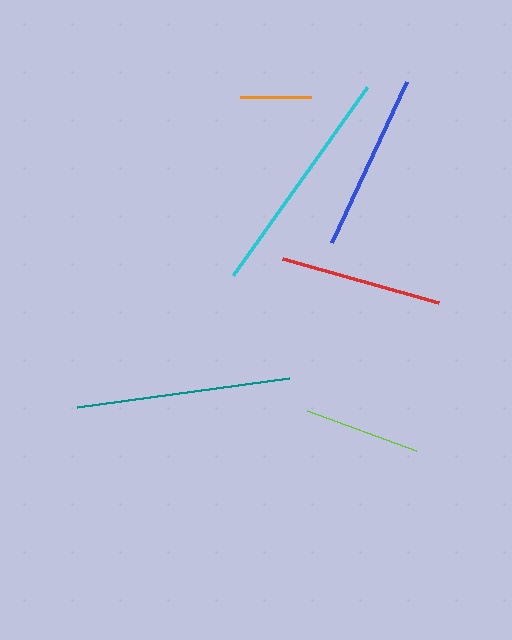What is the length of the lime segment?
The lime segment is approximately 116 pixels long.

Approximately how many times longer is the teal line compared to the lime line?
The teal line is approximately 1.9 times the length of the lime line.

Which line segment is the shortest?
The orange line is the shortest at approximately 71 pixels.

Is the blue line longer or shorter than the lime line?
The blue line is longer than the lime line.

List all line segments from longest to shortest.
From longest to shortest: cyan, teal, blue, red, lime, orange.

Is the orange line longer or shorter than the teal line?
The teal line is longer than the orange line.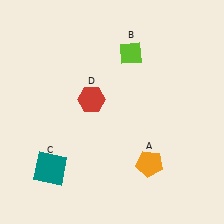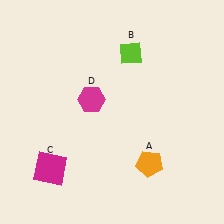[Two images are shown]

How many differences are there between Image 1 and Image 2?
There are 2 differences between the two images.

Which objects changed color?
C changed from teal to magenta. D changed from red to magenta.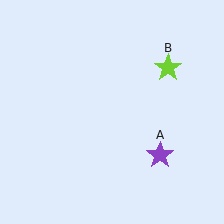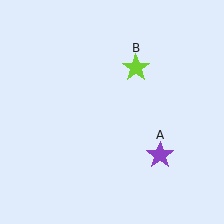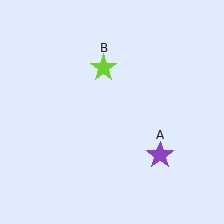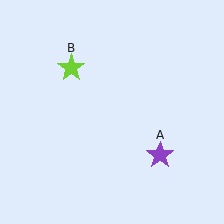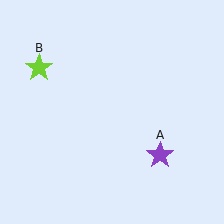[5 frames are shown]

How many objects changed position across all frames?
1 object changed position: lime star (object B).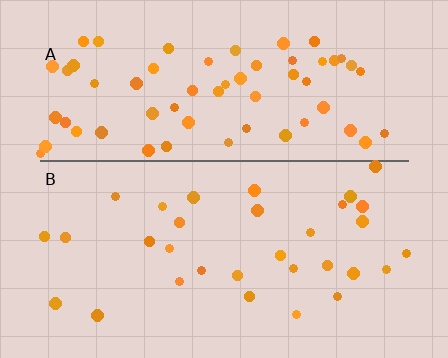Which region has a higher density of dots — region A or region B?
A (the top).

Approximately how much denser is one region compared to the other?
Approximately 2.0× — region A over region B.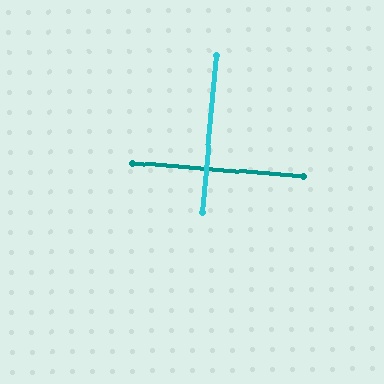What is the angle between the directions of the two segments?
Approximately 90 degrees.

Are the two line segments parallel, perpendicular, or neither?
Perpendicular — they meet at approximately 90°.